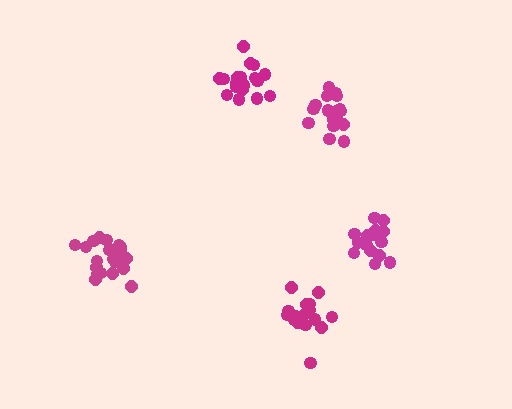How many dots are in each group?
Group 1: 19 dots, Group 2: 19 dots, Group 3: 21 dots, Group 4: 17 dots, Group 5: 21 dots (97 total).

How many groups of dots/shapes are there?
There are 5 groups.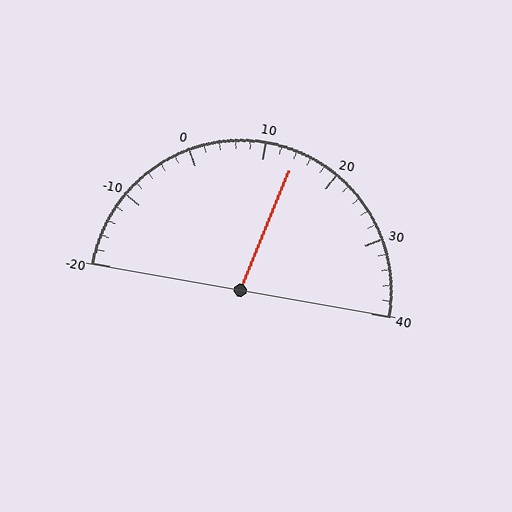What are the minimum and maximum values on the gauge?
The gauge ranges from -20 to 40.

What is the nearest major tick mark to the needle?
The nearest major tick mark is 10.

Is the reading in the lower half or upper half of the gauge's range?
The reading is in the upper half of the range (-20 to 40).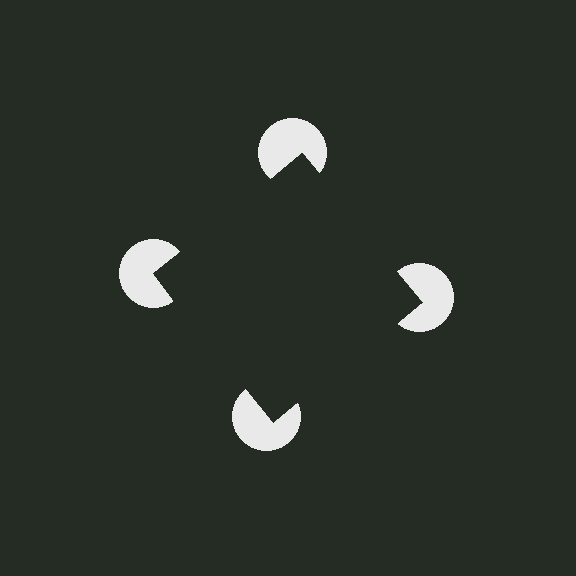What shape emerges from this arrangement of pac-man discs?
An illusory square — its edges are inferred from the aligned wedge cuts in the pac-man discs, not physically drawn.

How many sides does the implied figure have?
4 sides.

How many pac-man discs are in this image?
There are 4 — one at each vertex of the illusory square.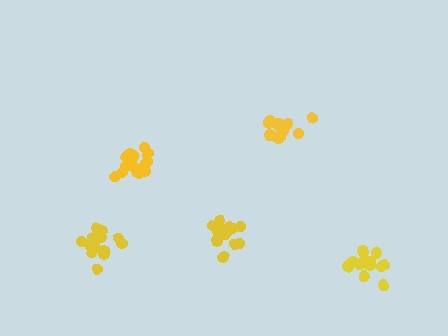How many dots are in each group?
Group 1: 18 dots, Group 2: 16 dots, Group 3: 16 dots, Group 4: 17 dots, Group 5: 15 dots (82 total).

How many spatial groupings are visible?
There are 5 spatial groupings.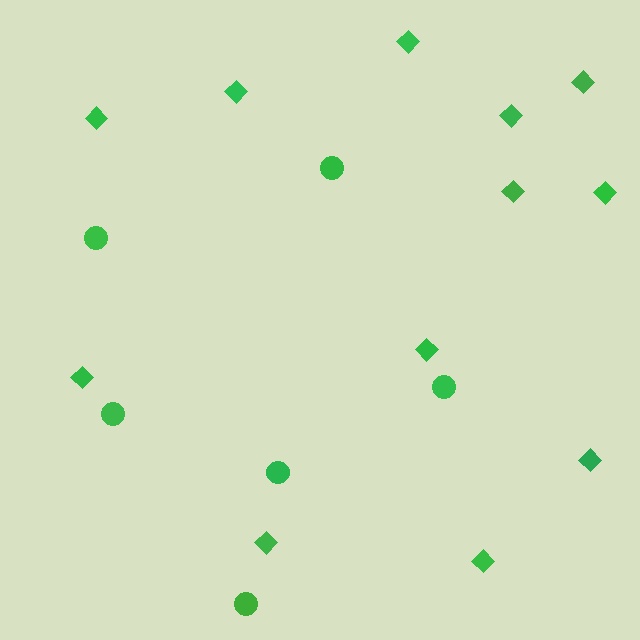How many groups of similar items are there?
There are 2 groups: one group of circles (6) and one group of diamonds (12).